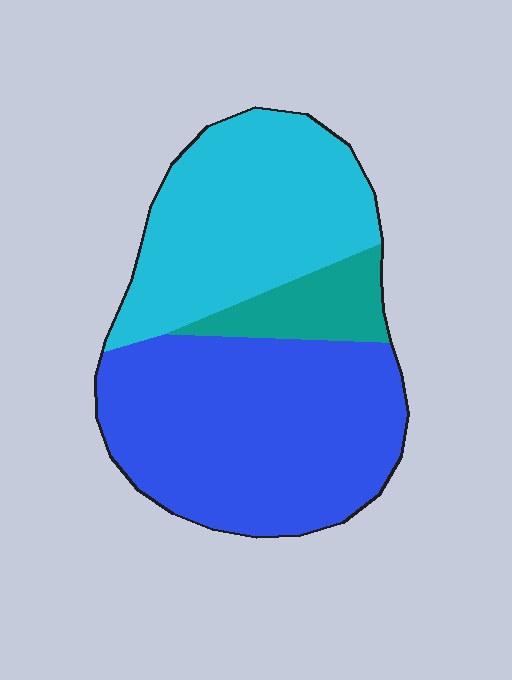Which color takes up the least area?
Teal, at roughly 10%.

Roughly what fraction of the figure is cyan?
Cyan takes up about three eighths (3/8) of the figure.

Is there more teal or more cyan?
Cyan.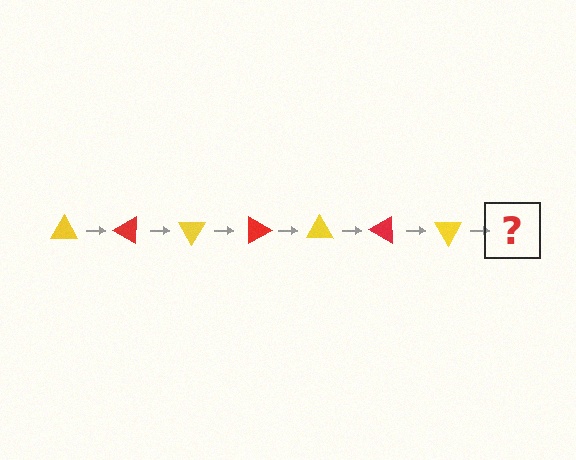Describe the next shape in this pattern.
It should be a red triangle, rotated 210 degrees from the start.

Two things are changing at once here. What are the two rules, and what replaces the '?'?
The two rules are that it rotates 30 degrees each step and the color cycles through yellow and red. The '?' should be a red triangle, rotated 210 degrees from the start.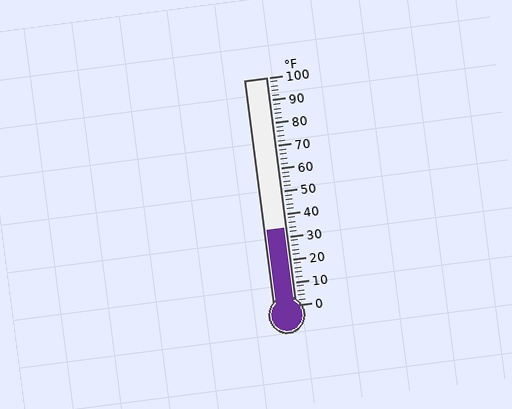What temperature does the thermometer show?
The thermometer shows approximately 34°F.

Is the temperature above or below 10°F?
The temperature is above 10°F.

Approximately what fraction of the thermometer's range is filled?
The thermometer is filled to approximately 35% of its range.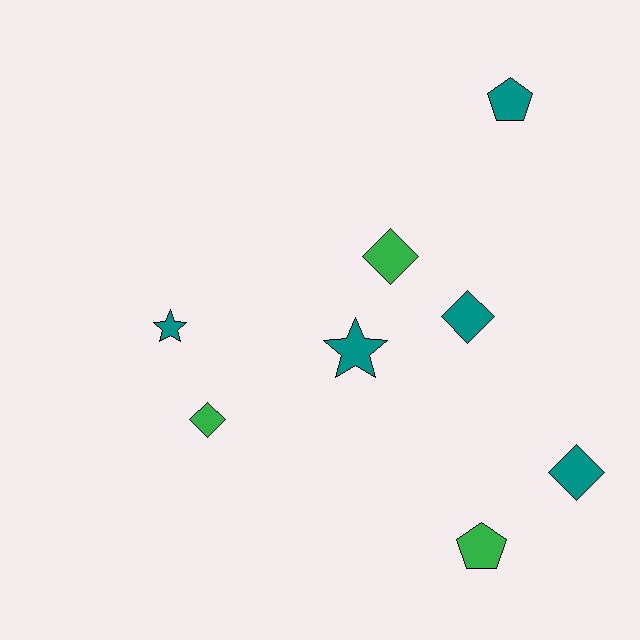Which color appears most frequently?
Teal, with 5 objects.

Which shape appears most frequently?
Diamond, with 4 objects.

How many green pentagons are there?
There is 1 green pentagon.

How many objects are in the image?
There are 8 objects.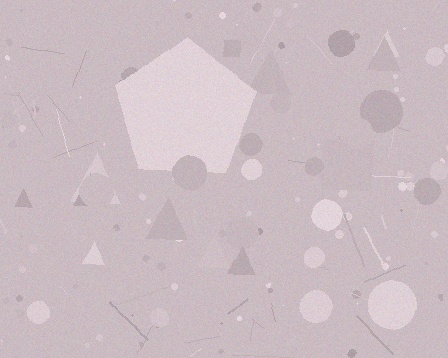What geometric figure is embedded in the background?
A pentagon is embedded in the background.